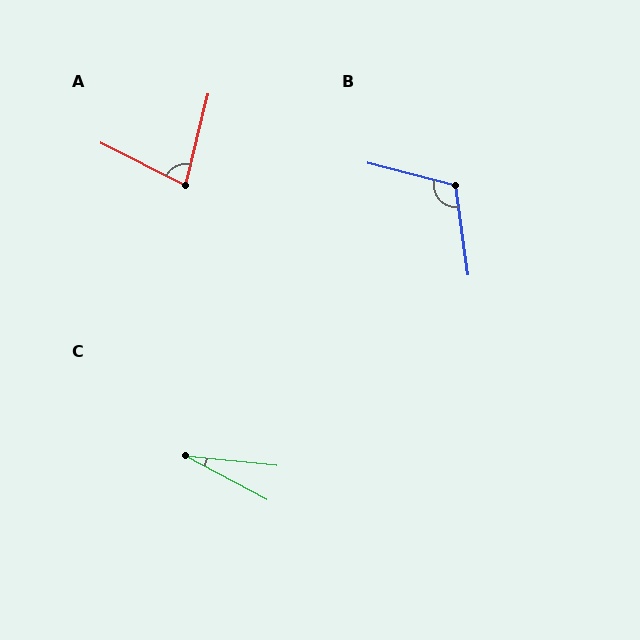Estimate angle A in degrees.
Approximately 77 degrees.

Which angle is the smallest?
C, at approximately 22 degrees.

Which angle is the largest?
B, at approximately 112 degrees.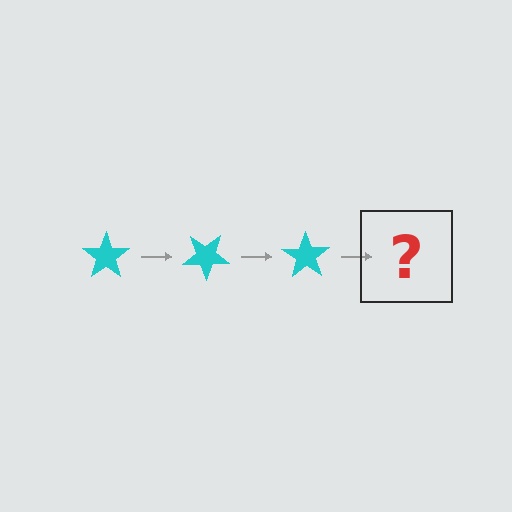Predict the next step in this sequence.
The next step is a cyan star rotated 105 degrees.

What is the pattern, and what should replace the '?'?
The pattern is that the star rotates 35 degrees each step. The '?' should be a cyan star rotated 105 degrees.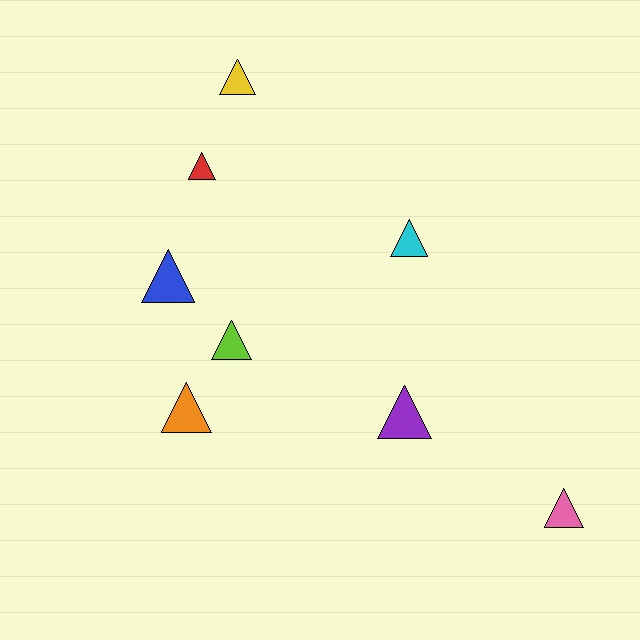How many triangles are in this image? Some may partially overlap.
There are 8 triangles.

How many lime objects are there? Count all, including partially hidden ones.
There is 1 lime object.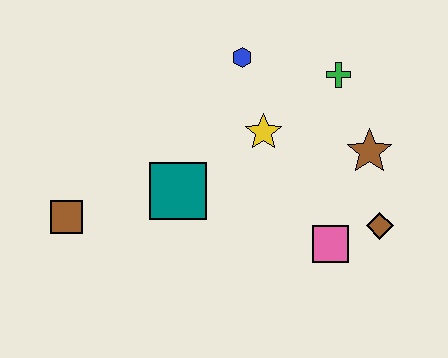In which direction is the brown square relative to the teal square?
The brown square is to the left of the teal square.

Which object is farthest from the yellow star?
The brown square is farthest from the yellow star.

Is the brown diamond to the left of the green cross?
No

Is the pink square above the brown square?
No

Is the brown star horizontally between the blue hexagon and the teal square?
No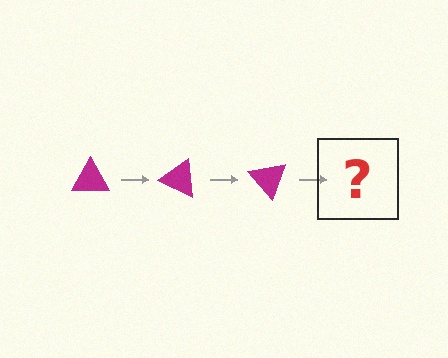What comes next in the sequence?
The next element should be a magenta triangle rotated 75 degrees.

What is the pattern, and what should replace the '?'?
The pattern is that the triangle rotates 25 degrees each step. The '?' should be a magenta triangle rotated 75 degrees.